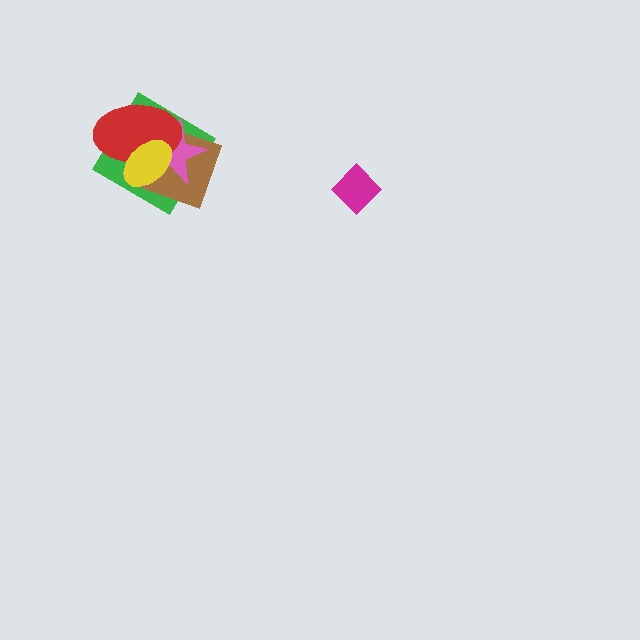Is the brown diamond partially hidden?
Yes, it is partially covered by another shape.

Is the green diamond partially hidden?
Yes, it is partially covered by another shape.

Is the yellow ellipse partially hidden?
No, no other shape covers it.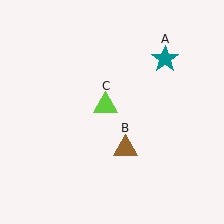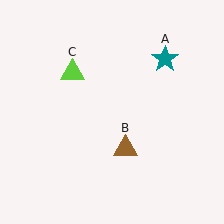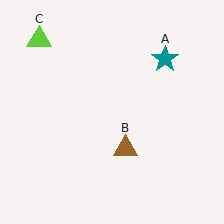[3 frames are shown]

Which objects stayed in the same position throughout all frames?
Teal star (object A) and brown triangle (object B) remained stationary.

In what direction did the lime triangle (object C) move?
The lime triangle (object C) moved up and to the left.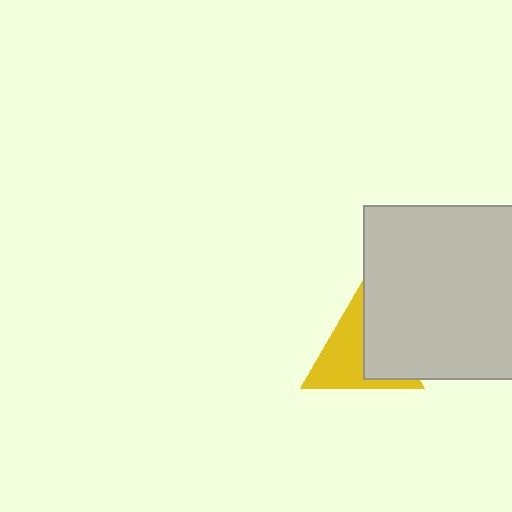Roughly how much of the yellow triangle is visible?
About half of it is visible (roughly 60%).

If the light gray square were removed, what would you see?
You would see the complete yellow triangle.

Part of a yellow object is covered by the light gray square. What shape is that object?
It is a triangle.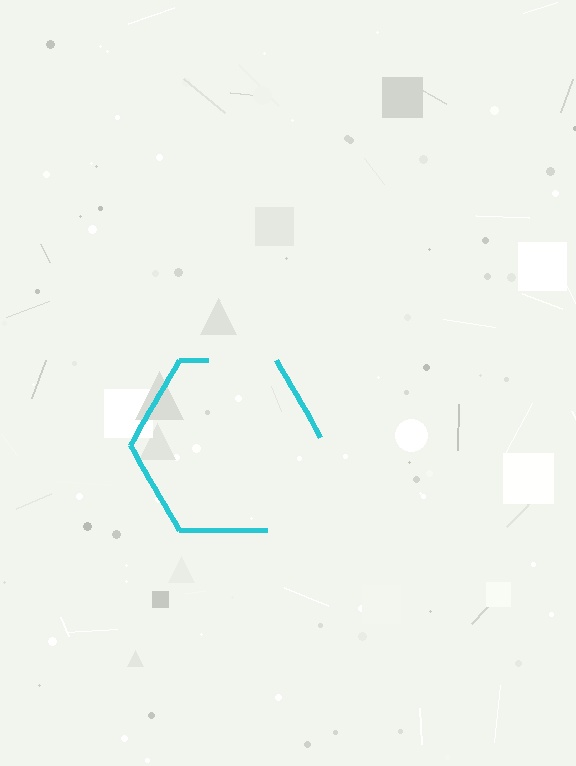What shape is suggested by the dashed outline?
The dashed outline suggests a hexagon.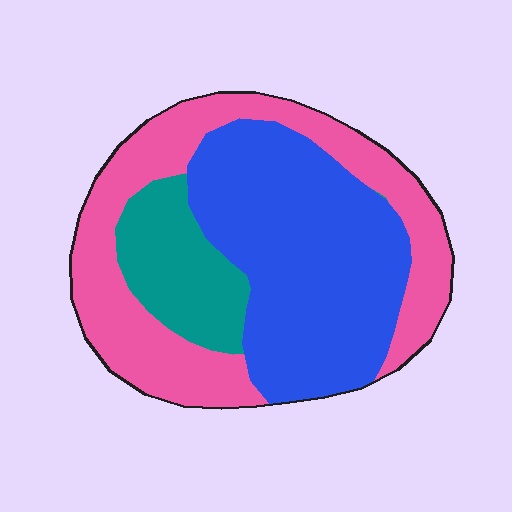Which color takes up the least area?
Teal, at roughly 15%.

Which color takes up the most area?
Blue, at roughly 45%.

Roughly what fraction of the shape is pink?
Pink covers around 40% of the shape.